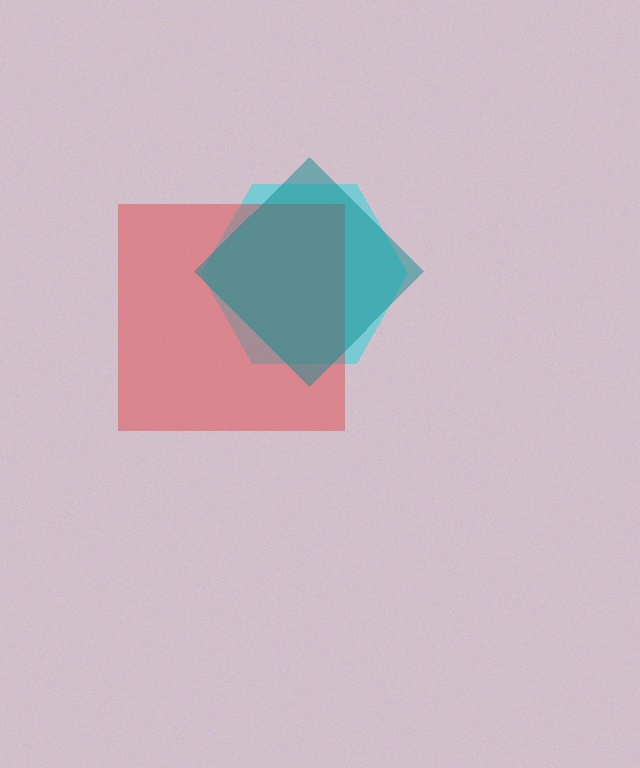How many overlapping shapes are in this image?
There are 3 overlapping shapes in the image.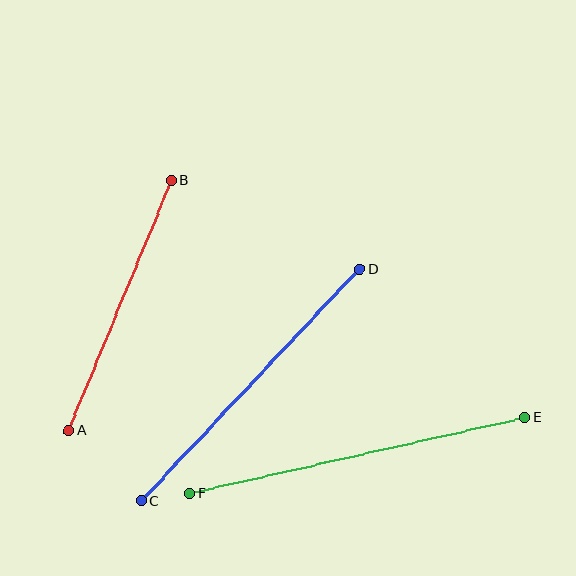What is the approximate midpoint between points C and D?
The midpoint is at approximately (250, 385) pixels.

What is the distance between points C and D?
The distance is approximately 318 pixels.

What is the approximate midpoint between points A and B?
The midpoint is at approximately (120, 306) pixels.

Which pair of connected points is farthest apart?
Points E and F are farthest apart.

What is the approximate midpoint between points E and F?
The midpoint is at approximately (357, 455) pixels.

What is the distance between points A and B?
The distance is approximately 270 pixels.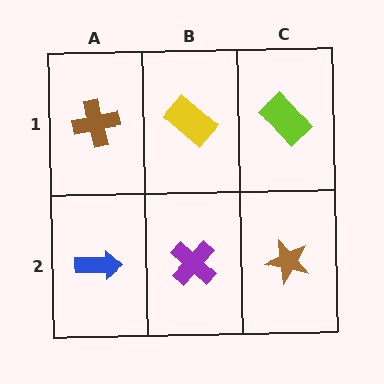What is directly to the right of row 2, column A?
A purple cross.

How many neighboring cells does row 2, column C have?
2.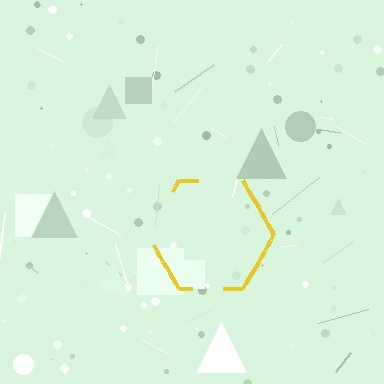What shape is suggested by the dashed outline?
The dashed outline suggests a hexagon.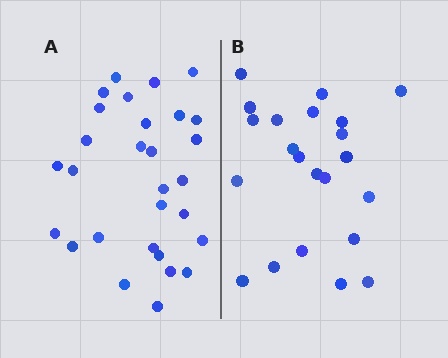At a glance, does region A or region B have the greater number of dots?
Region A (the left region) has more dots.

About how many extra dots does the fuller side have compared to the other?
Region A has roughly 8 or so more dots than region B.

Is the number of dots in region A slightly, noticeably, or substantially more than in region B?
Region A has noticeably more, but not dramatically so. The ratio is roughly 1.3 to 1.